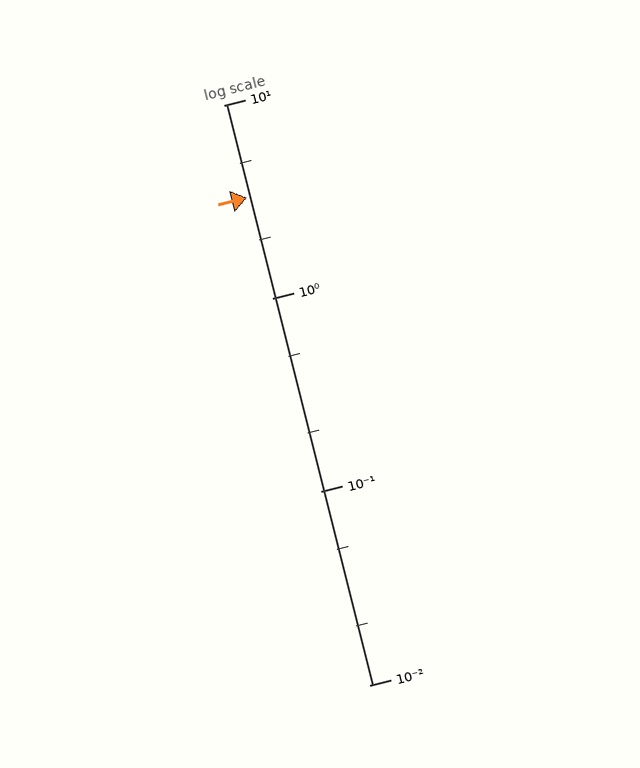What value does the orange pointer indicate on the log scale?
The pointer indicates approximately 3.3.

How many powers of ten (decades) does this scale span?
The scale spans 3 decades, from 0.01 to 10.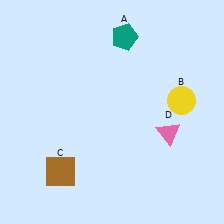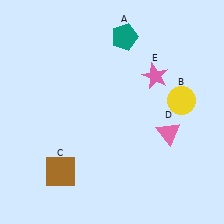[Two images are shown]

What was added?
A pink star (E) was added in Image 2.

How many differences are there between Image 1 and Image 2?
There is 1 difference between the two images.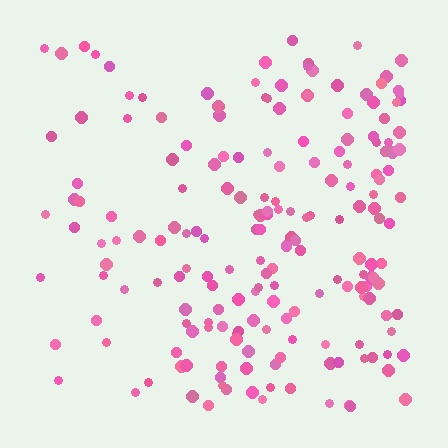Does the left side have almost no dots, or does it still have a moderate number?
Still a moderate number, just noticeably fewer than the right.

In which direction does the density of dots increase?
From left to right, with the right side densest.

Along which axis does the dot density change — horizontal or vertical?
Horizontal.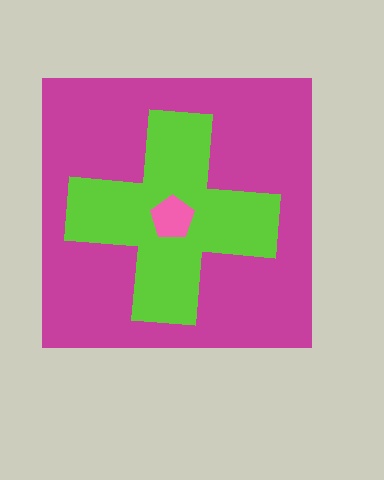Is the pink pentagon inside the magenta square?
Yes.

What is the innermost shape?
The pink pentagon.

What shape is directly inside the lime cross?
The pink pentagon.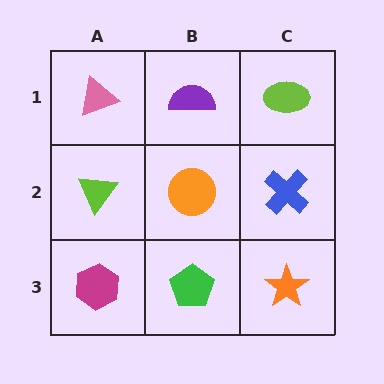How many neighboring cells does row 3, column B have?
3.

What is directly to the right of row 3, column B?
An orange star.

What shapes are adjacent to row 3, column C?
A blue cross (row 2, column C), a green pentagon (row 3, column B).